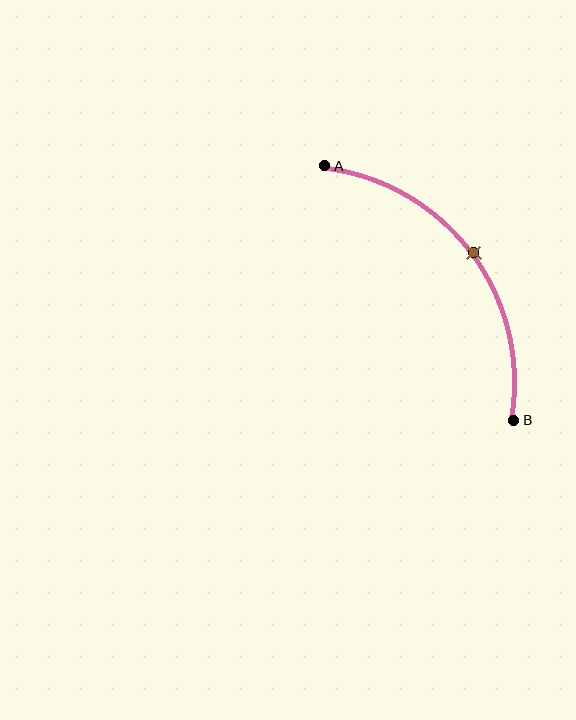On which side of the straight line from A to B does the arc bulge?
The arc bulges above and to the right of the straight line connecting A and B.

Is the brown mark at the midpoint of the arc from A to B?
Yes. The brown mark lies on the arc at equal arc-length from both A and B — it is the arc midpoint.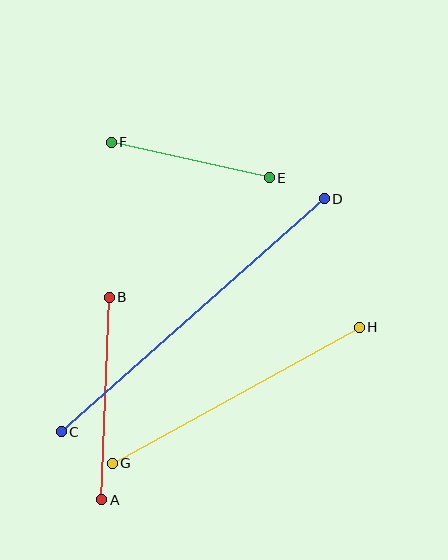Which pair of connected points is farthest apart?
Points C and D are farthest apart.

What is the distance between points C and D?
The distance is approximately 352 pixels.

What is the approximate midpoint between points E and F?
The midpoint is at approximately (190, 160) pixels.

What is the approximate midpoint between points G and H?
The midpoint is at approximately (236, 395) pixels.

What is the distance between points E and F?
The distance is approximately 162 pixels.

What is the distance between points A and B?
The distance is approximately 203 pixels.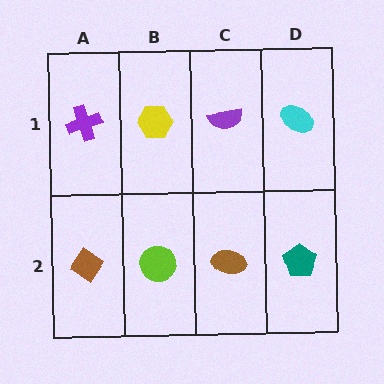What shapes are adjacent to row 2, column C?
A purple semicircle (row 1, column C), a lime circle (row 2, column B), a teal pentagon (row 2, column D).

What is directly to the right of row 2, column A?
A lime circle.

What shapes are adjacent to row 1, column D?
A teal pentagon (row 2, column D), a purple semicircle (row 1, column C).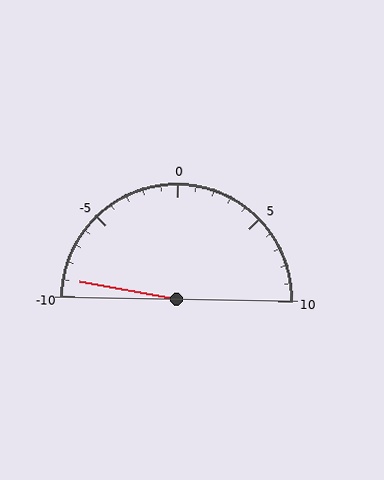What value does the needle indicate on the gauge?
The needle indicates approximately -9.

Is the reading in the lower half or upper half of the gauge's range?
The reading is in the lower half of the range (-10 to 10).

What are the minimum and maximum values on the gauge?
The gauge ranges from -10 to 10.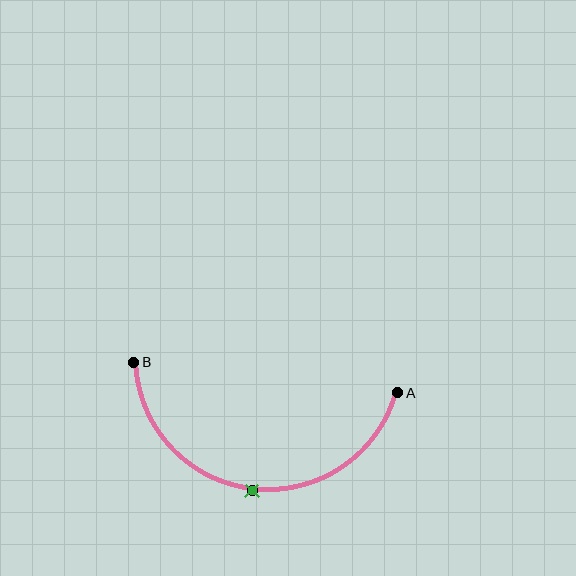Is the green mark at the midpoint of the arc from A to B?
Yes. The green mark lies on the arc at equal arc-length from both A and B — it is the arc midpoint.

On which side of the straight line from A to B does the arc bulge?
The arc bulges below the straight line connecting A and B.